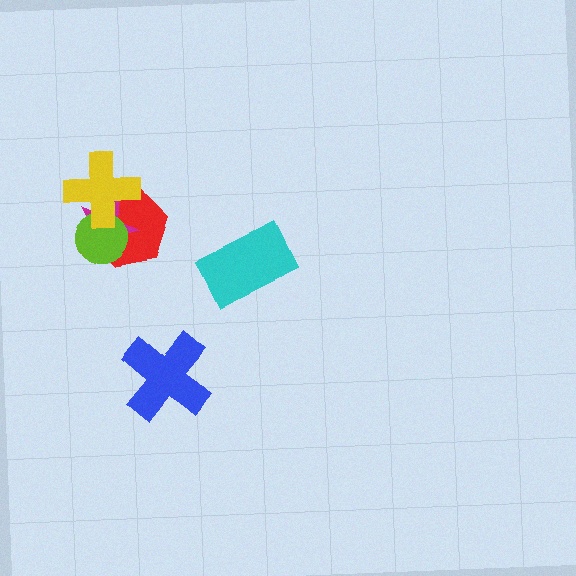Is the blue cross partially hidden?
No, no other shape covers it.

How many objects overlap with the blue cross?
0 objects overlap with the blue cross.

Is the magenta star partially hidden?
Yes, it is partially covered by another shape.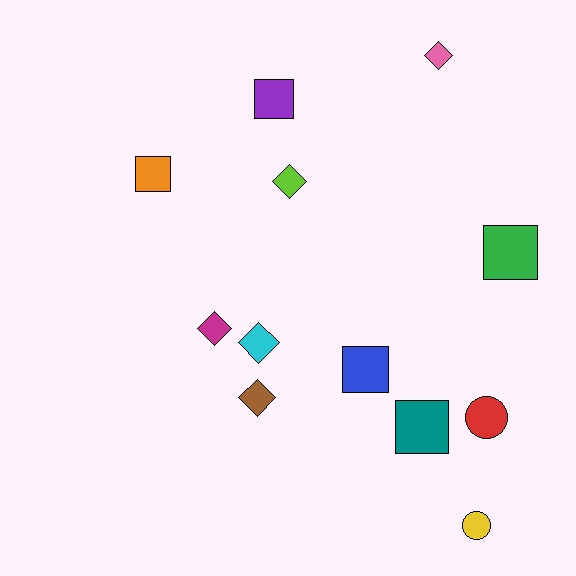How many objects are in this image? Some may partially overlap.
There are 12 objects.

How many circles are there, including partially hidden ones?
There are 2 circles.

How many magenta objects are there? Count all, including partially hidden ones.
There is 1 magenta object.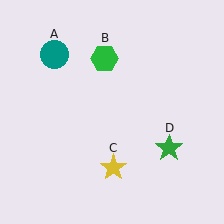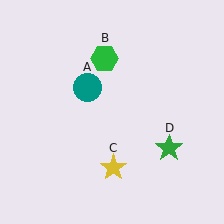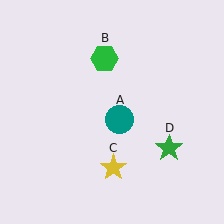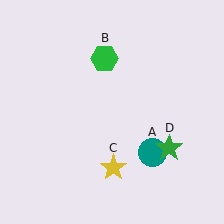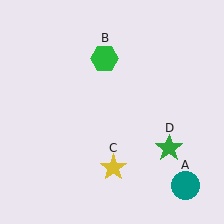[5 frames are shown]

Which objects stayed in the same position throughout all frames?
Green hexagon (object B) and yellow star (object C) and green star (object D) remained stationary.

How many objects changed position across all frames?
1 object changed position: teal circle (object A).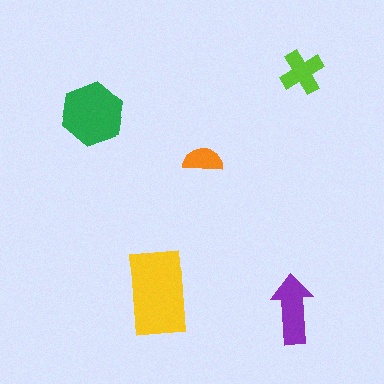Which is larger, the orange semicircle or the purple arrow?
The purple arrow.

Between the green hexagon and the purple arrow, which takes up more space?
The green hexagon.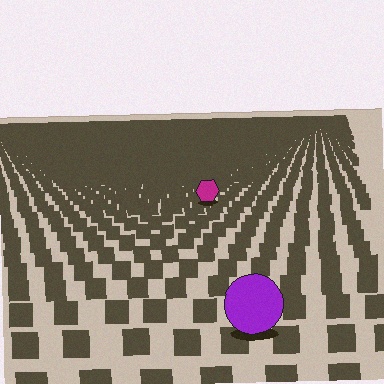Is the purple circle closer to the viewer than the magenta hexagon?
Yes. The purple circle is closer — you can tell from the texture gradient: the ground texture is coarser near it.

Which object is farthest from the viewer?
The magenta hexagon is farthest from the viewer. It appears smaller and the ground texture around it is denser.